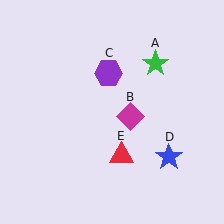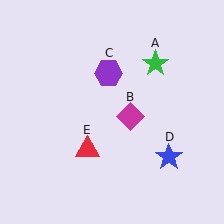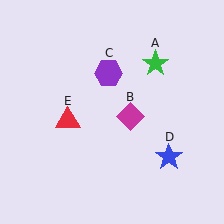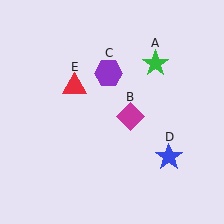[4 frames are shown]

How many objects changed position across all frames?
1 object changed position: red triangle (object E).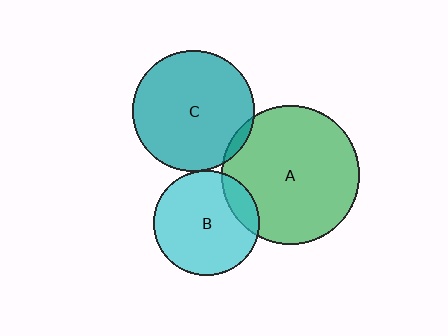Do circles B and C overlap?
Yes.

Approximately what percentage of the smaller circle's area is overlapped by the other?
Approximately 5%.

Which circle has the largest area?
Circle A (green).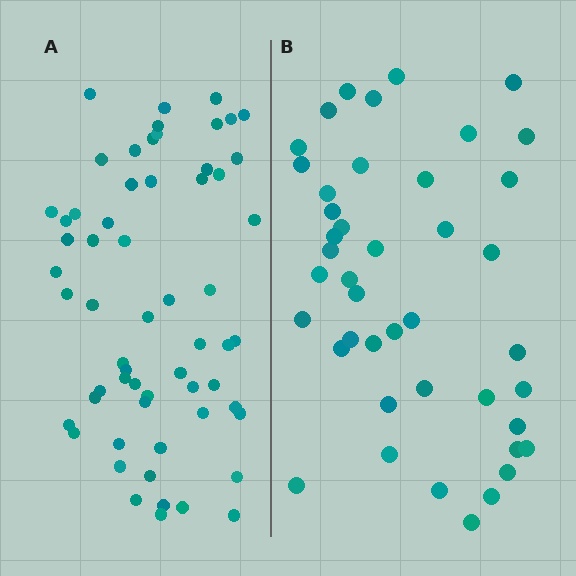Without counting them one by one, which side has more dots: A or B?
Region A (the left region) has more dots.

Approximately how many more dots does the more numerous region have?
Region A has approximately 15 more dots than region B.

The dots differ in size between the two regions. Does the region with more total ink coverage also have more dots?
No. Region B has more total ink coverage because its dots are larger, but region A actually contains more individual dots. Total area can be misleading — the number of items is what matters here.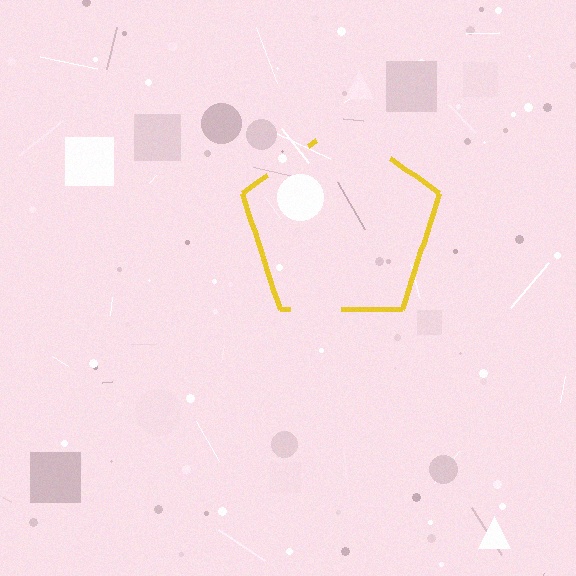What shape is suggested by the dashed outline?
The dashed outline suggests a pentagon.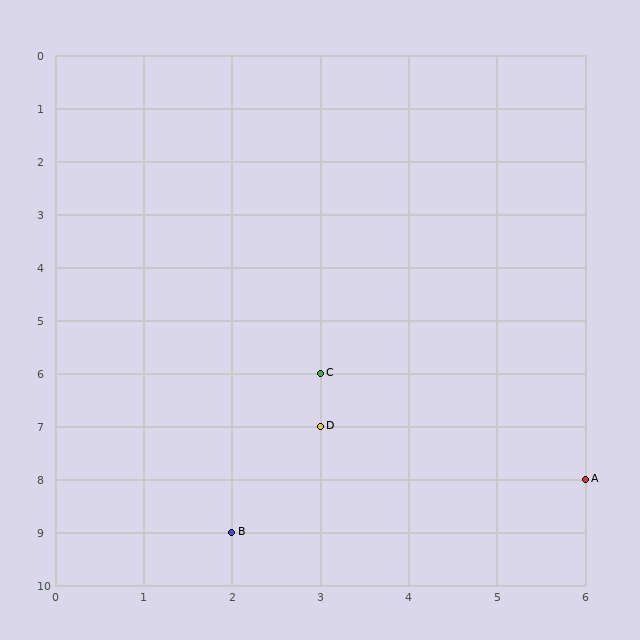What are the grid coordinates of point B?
Point B is at grid coordinates (2, 9).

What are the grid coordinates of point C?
Point C is at grid coordinates (3, 6).